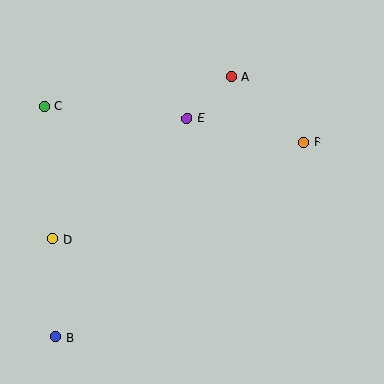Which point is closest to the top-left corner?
Point C is closest to the top-left corner.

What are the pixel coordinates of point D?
Point D is at (53, 239).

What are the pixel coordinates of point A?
Point A is at (232, 76).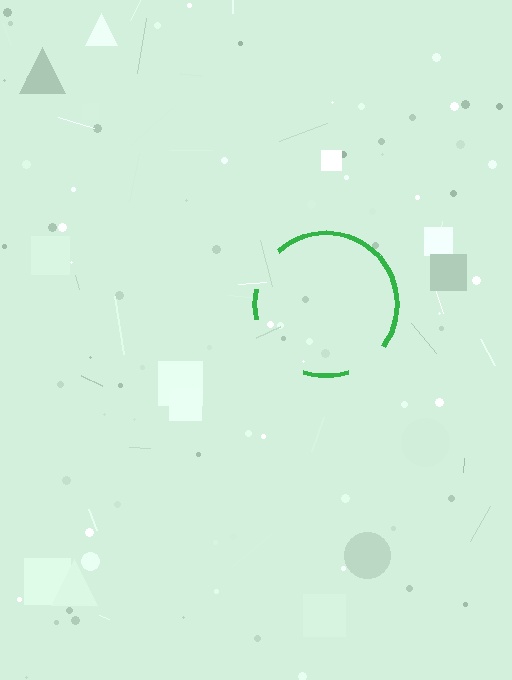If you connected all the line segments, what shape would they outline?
They would outline a circle.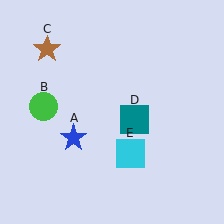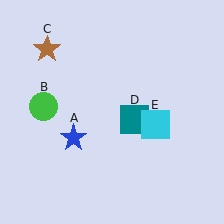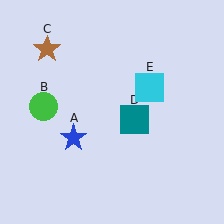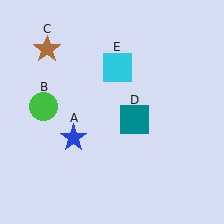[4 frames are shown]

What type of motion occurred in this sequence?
The cyan square (object E) rotated counterclockwise around the center of the scene.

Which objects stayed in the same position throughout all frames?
Blue star (object A) and green circle (object B) and brown star (object C) and teal square (object D) remained stationary.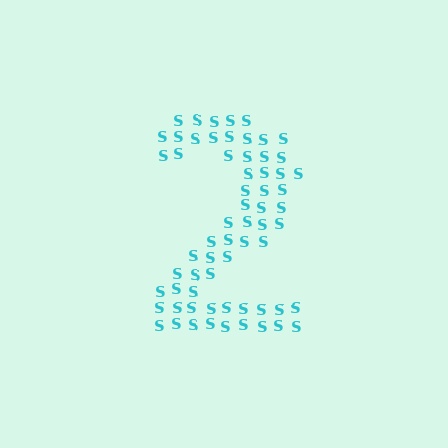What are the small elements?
The small elements are letter S's.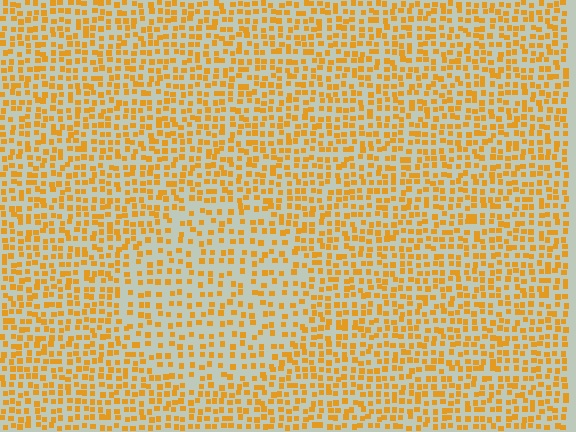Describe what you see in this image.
The image contains small orange elements arranged at two different densities. A circle-shaped region is visible where the elements are less densely packed than the surrounding area.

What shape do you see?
I see a circle.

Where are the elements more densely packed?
The elements are more densely packed outside the circle boundary.